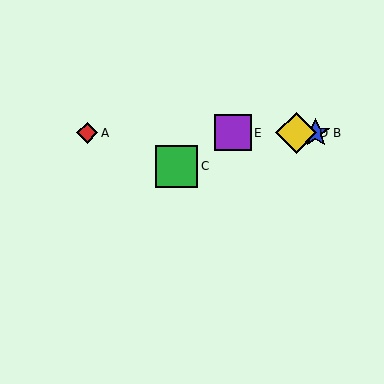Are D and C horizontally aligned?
No, D is at y≈133 and C is at y≈166.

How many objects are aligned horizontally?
4 objects (A, B, D, E) are aligned horizontally.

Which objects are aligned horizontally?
Objects A, B, D, E are aligned horizontally.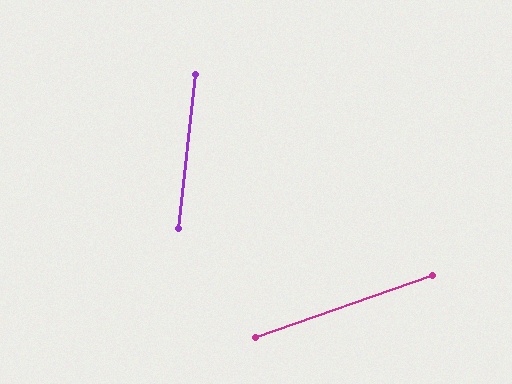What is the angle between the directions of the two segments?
Approximately 64 degrees.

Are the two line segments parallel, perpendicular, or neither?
Neither parallel nor perpendicular — they differ by about 64°.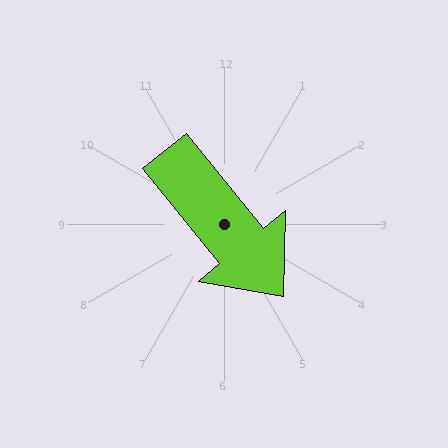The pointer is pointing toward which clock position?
Roughly 5 o'clock.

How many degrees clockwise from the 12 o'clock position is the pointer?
Approximately 141 degrees.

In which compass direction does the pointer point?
Southeast.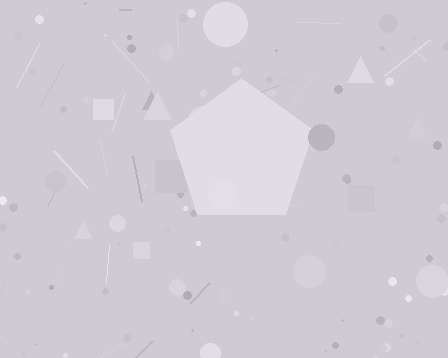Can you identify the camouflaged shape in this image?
The camouflaged shape is a pentagon.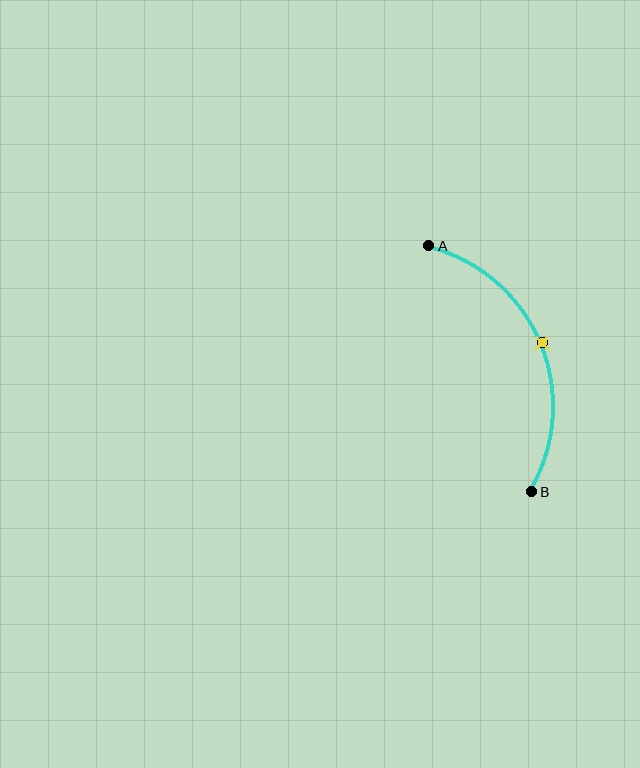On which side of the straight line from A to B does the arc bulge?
The arc bulges to the right of the straight line connecting A and B.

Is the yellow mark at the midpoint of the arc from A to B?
Yes. The yellow mark lies on the arc at equal arc-length from both A and B — it is the arc midpoint.